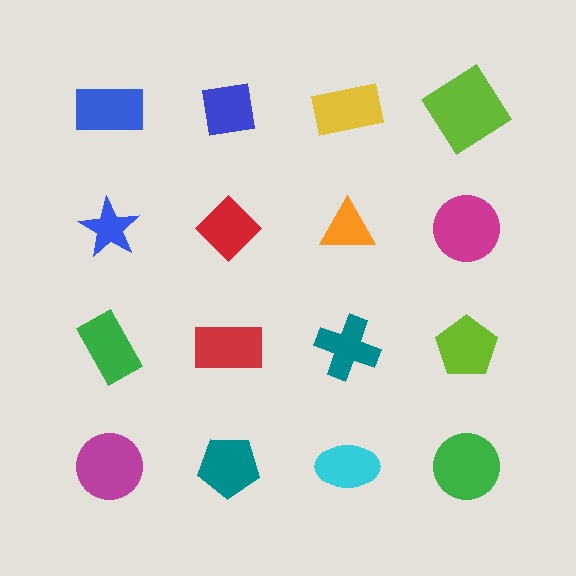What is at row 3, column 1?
A green rectangle.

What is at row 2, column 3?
An orange triangle.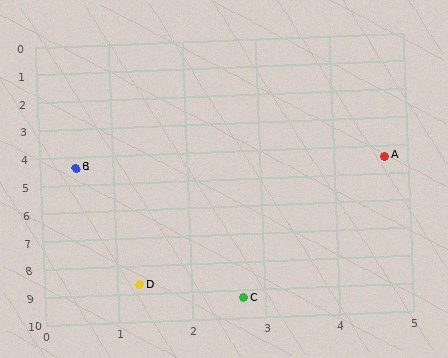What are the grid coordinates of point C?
Point C is at approximately (2.7, 9.3).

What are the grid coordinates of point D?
Point D is at approximately (1.3, 8.7).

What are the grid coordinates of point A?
Point A is at approximately (4.7, 4.4).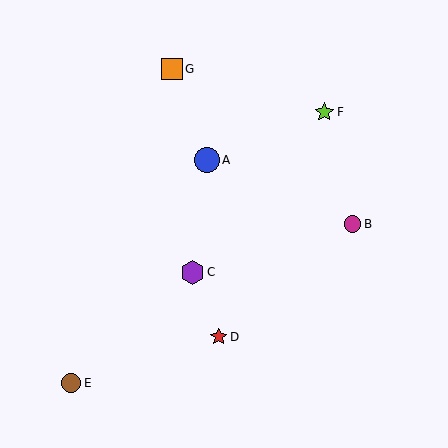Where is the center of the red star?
The center of the red star is at (219, 337).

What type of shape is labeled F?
Shape F is a lime star.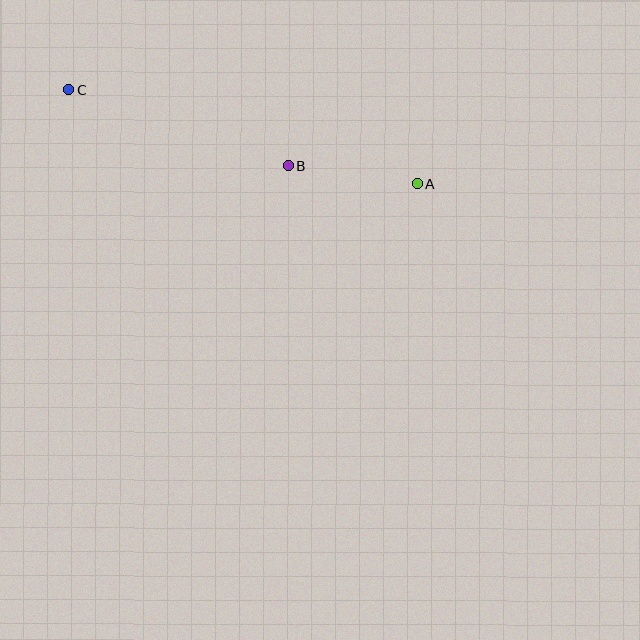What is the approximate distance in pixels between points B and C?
The distance between B and C is approximately 233 pixels.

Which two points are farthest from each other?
Points A and C are farthest from each other.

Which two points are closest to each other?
Points A and B are closest to each other.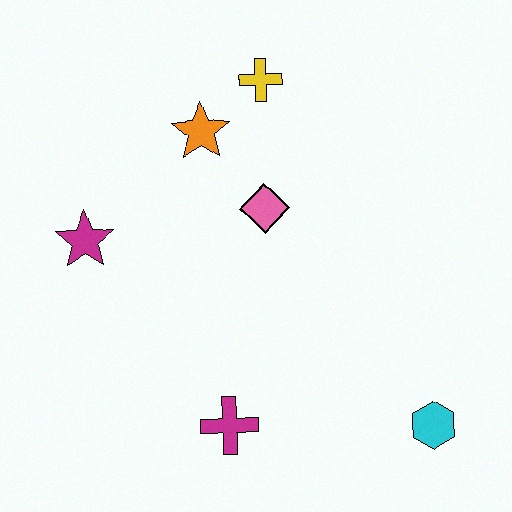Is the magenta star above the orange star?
No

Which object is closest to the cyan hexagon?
The magenta cross is closest to the cyan hexagon.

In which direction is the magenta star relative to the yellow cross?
The magenta star is to the left of the yellow cross.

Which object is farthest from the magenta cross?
The yellow cross is farthest from the magenta cross.